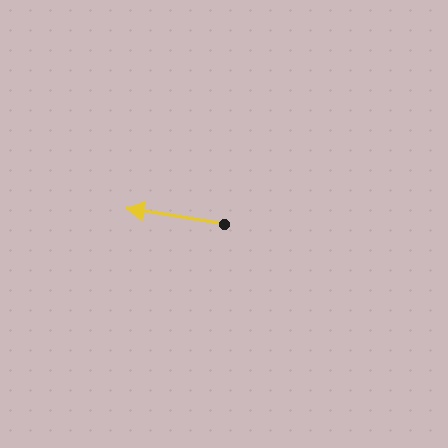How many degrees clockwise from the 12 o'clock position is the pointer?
Approximately 279 degrees.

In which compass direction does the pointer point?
West.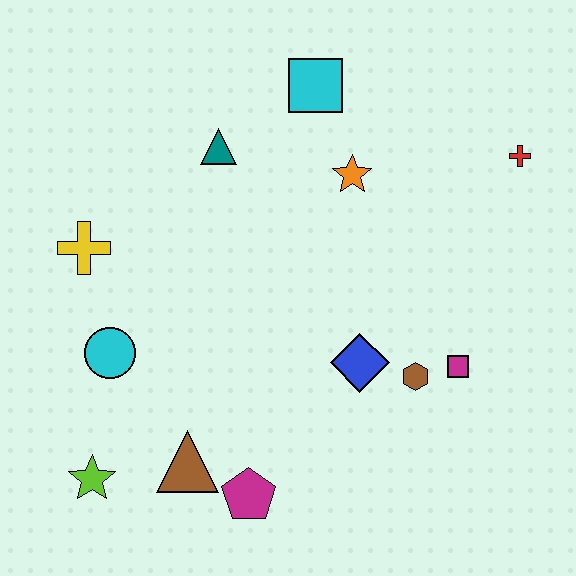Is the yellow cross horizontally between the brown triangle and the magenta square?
No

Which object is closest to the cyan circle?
The yellow cross is closest to the cyan circle.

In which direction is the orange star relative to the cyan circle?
The orange star is to the right of the cyan circle.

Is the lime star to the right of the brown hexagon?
No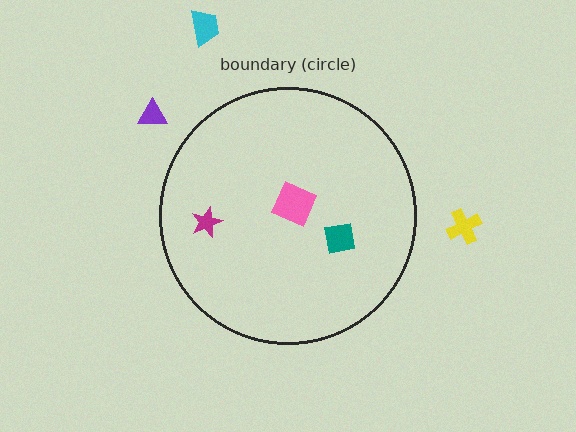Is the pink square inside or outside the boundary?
Inside.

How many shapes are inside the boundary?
3 inside, 3 outside.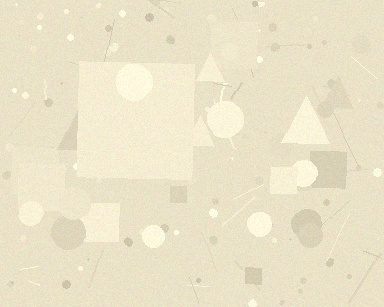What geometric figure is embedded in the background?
A square is embedded in the background.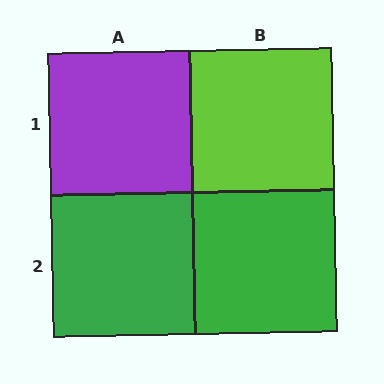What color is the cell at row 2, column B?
Green.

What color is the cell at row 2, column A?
Green.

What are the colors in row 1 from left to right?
Purple, lime.